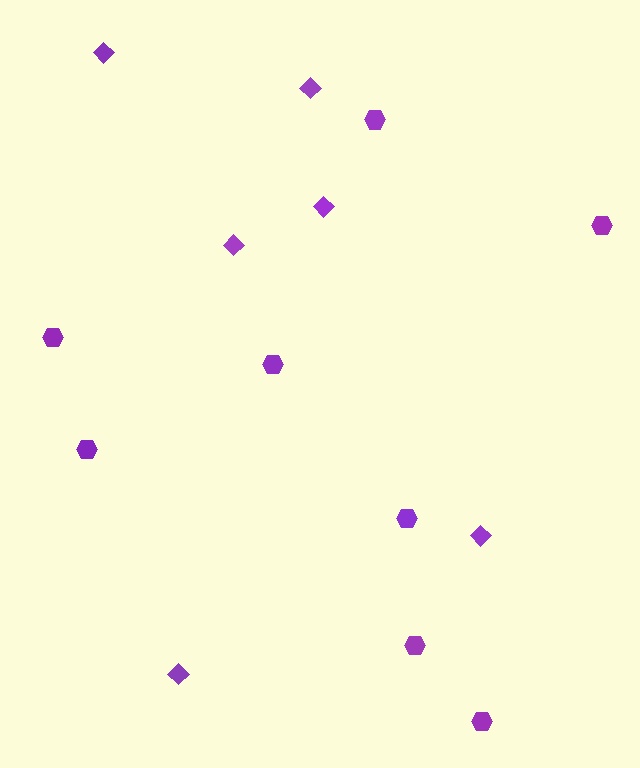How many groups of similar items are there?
There are 2 groups: one group of diamonds (6) and one group of hexagons (8).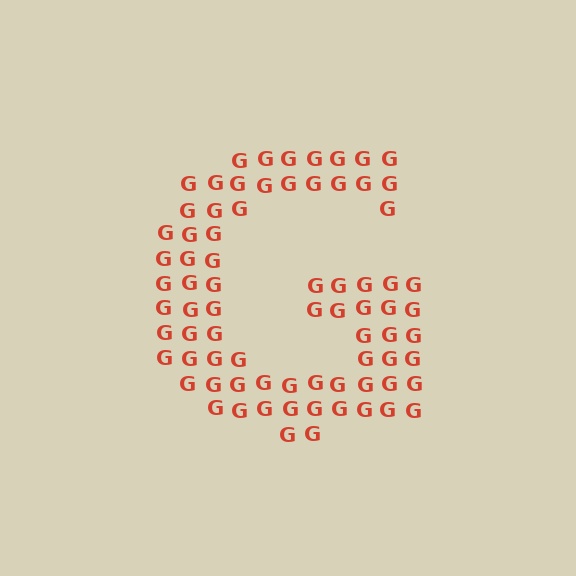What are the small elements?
The small elements are letter G's.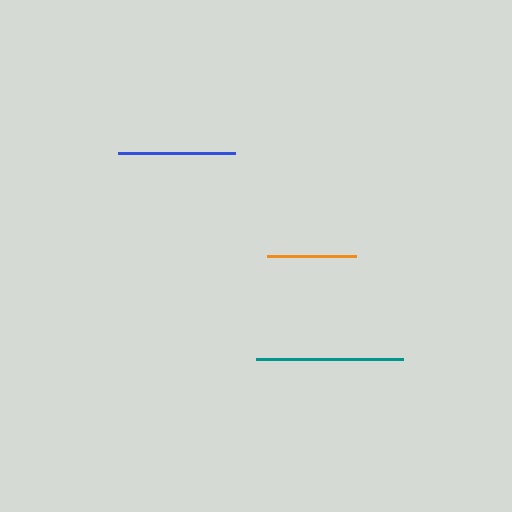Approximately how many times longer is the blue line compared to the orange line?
The blue line is approximately 1.3 times the length of the orange line.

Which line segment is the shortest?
The orange line is the shortest at approximately 89 pixels.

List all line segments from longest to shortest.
From longest to shortest: teal, blue, orange.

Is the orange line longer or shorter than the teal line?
The teal line is longer than the orange line.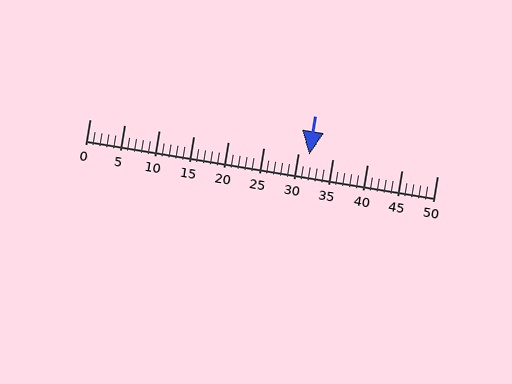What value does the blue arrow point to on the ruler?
The blue arrow points to approximately 32.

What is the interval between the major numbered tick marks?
The major tick marks are spaced 5 units apart.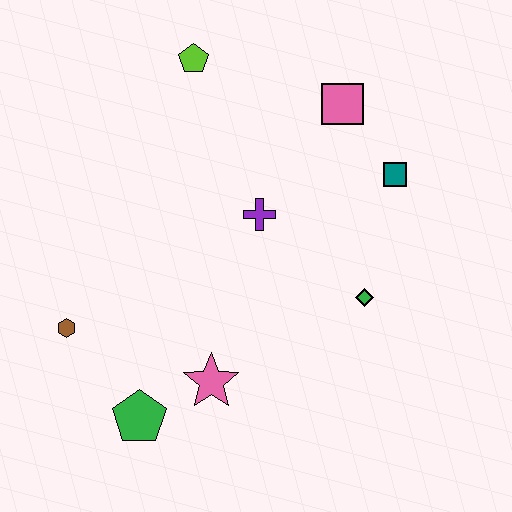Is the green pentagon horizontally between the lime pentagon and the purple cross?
No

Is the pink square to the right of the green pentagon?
Yes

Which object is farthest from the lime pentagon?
The green pentagon is farthest from the lime pentagon.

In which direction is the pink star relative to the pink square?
The pink star is below the pink square.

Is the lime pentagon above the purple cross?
Yes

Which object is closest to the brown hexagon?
The green pentagon is closest to the brown hexagon.